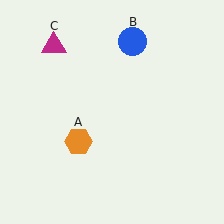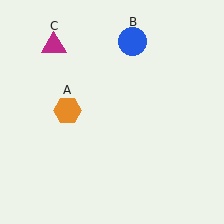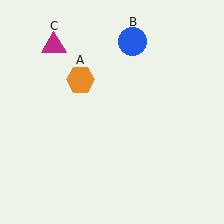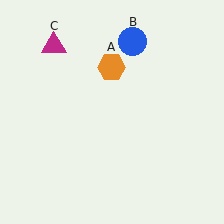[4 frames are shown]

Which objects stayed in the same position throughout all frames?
Blue circle (object B) and magenta triangle (object C) remained stationary.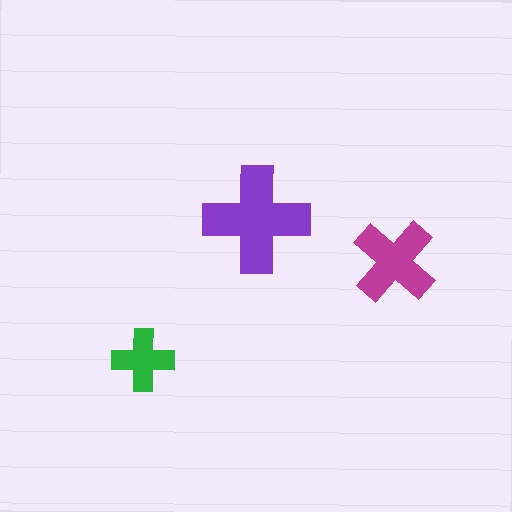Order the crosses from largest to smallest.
the purple one, the magenta one, the green one.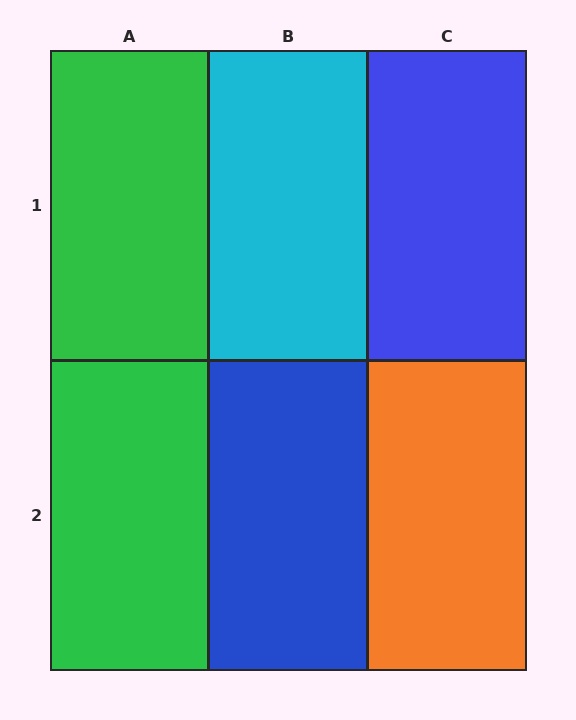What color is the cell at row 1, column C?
Blue.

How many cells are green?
2 cells are green.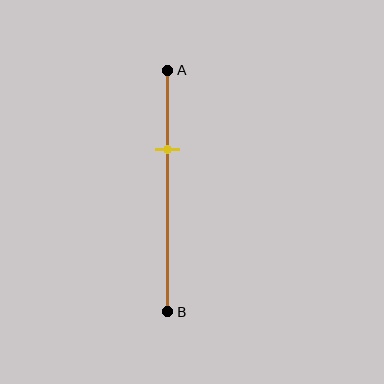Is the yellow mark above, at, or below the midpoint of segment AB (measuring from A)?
The yellow mark is above the midpoint of segment AB.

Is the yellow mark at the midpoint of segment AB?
No, the mark is at about 35% from A, not at the 50% midpoint.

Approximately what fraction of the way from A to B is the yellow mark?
The yellow mark is approximately 35% of the way from A to B.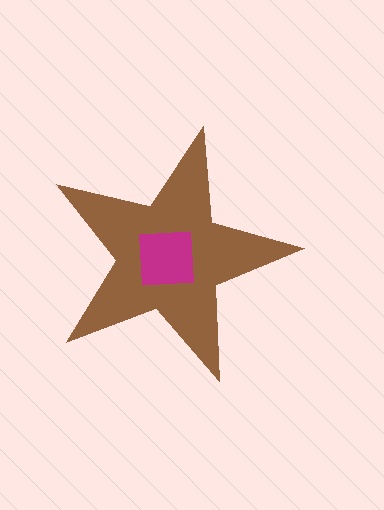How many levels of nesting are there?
2.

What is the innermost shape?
The magenta square.